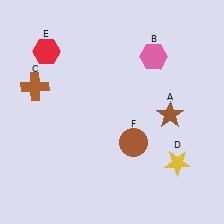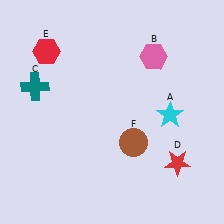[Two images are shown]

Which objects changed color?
A changed from brown to cyan. C changed from brown to teal. D changed from yellow to red.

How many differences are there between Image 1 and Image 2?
There are 3 differences between the two images.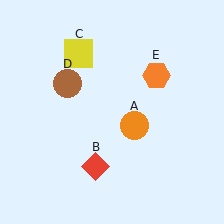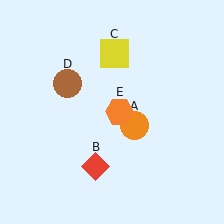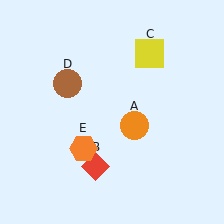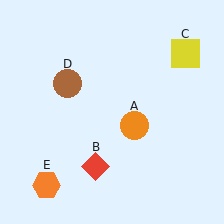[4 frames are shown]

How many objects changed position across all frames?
2 objects changed position: yellow square (object C), orange hexagon (object E).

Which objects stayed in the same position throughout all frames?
Orange circle (object A) and red diamond (object B) and brown circle (object D) remained stationary.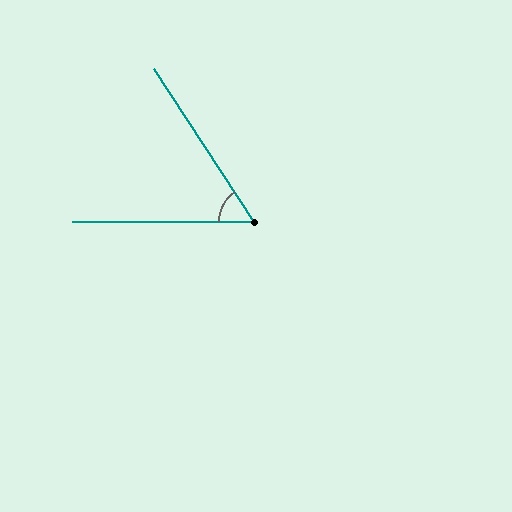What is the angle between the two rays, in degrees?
Approximately 57 degrees.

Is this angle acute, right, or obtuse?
It is acute.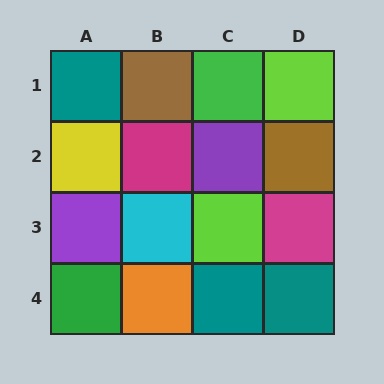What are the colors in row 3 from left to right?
Purple, cyan, lime, magenta.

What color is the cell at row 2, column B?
Magenta.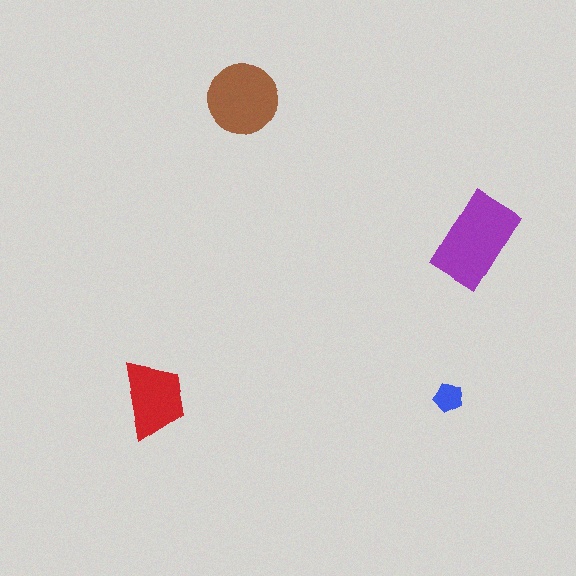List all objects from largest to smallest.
The purple rectangle, the brown circle, the red trapezoid, the blue pentagon.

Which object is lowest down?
The red trapezoid is bottommost.